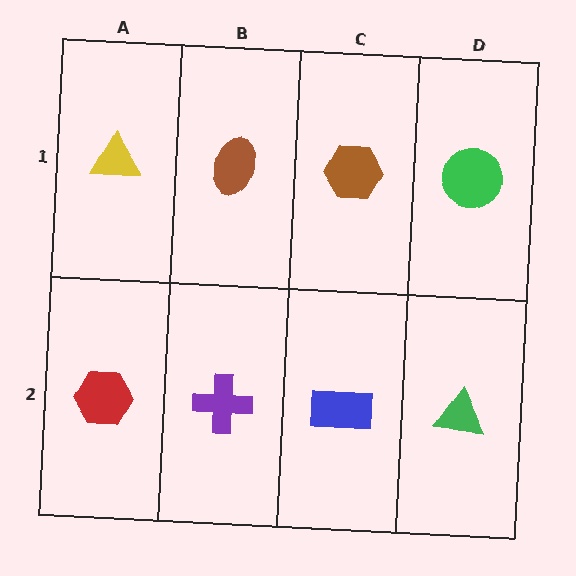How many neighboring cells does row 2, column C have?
3.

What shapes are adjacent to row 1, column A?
A red hexagon (row 2, column A), a brown ellipse (row 1, column B).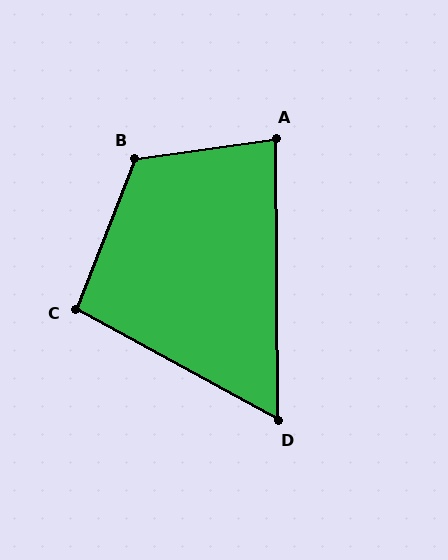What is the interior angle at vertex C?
Approximately 98 degrees (obtuse).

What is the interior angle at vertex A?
Approximately 82 degrees (acute).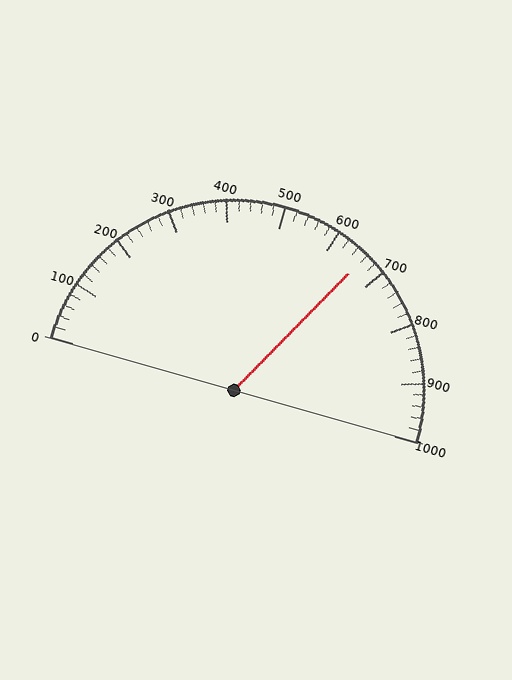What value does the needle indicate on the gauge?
The needle indicates approximately 660.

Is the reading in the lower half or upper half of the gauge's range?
The reading is in the upper half of the range (0 to 1000).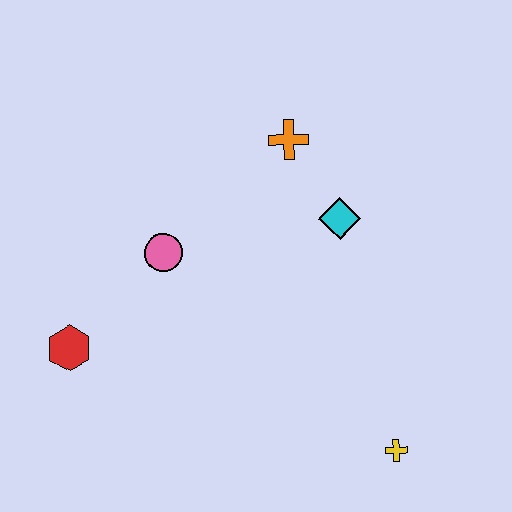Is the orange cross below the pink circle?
No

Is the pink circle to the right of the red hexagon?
Yes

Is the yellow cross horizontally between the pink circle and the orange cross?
No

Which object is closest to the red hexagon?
The pink circle is closest to the red hexagon.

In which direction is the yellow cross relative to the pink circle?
The yellow cross is to the right of the pink circle.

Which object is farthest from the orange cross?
The yellow cross is farthest from the orange cross.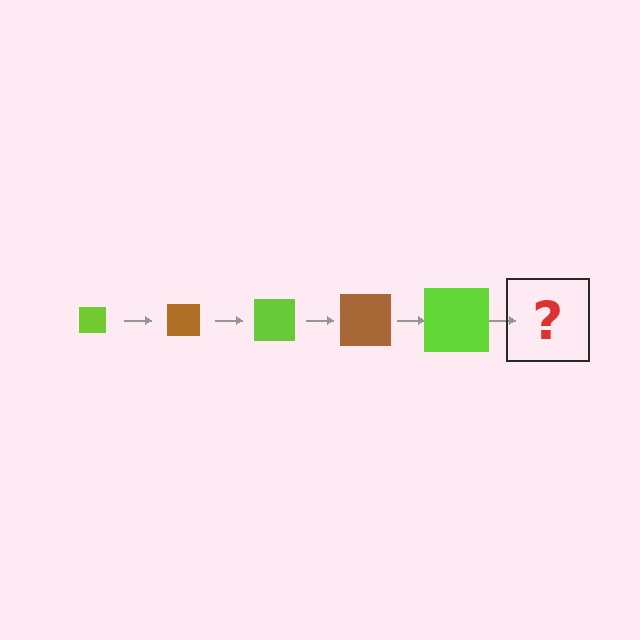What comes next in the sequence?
The next element should be a brown square, larger than the previous one.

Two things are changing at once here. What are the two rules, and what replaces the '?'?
The two rules are that the square grows larger each step and the color cycles through lime and brown. The '?' should be a brown square, larger than the previous one.